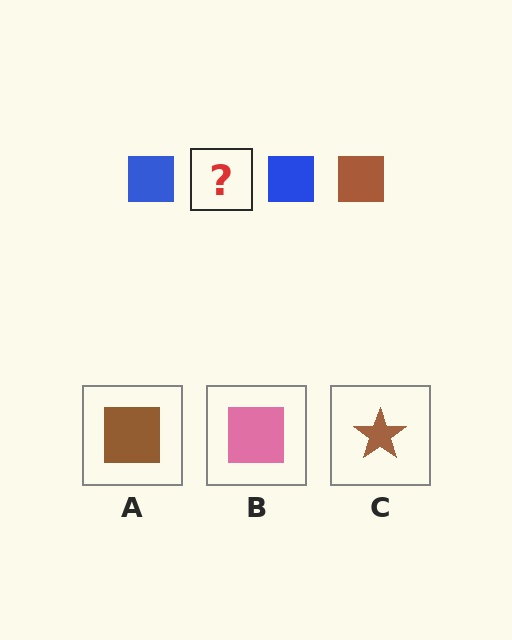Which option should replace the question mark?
Option A.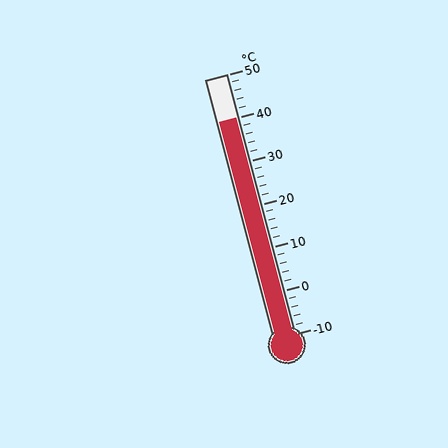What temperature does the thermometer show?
The thermometer shows approximately 40°C.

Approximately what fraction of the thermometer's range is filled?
The thermometer is filled to approximately 85% of its range.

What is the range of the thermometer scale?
The thermometer scale ranges from -10°C to 50°C.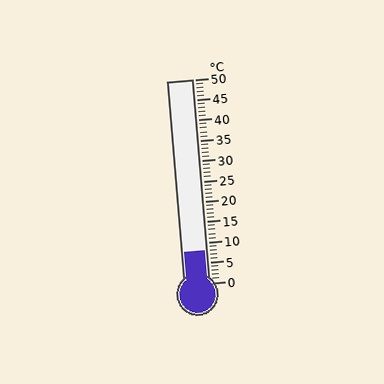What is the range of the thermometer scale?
The thermometer scale ranges from 0°C to 50°C.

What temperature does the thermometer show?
The thermometer shows approximately 8°C.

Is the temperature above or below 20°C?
The temperature is below 20°C.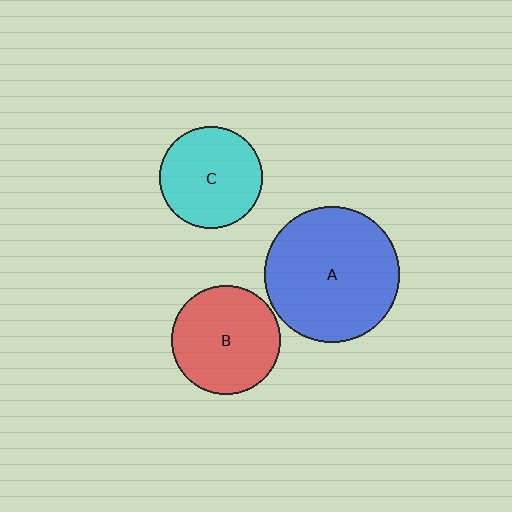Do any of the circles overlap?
No, none of the circles overlap.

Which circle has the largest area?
Circle A (blue).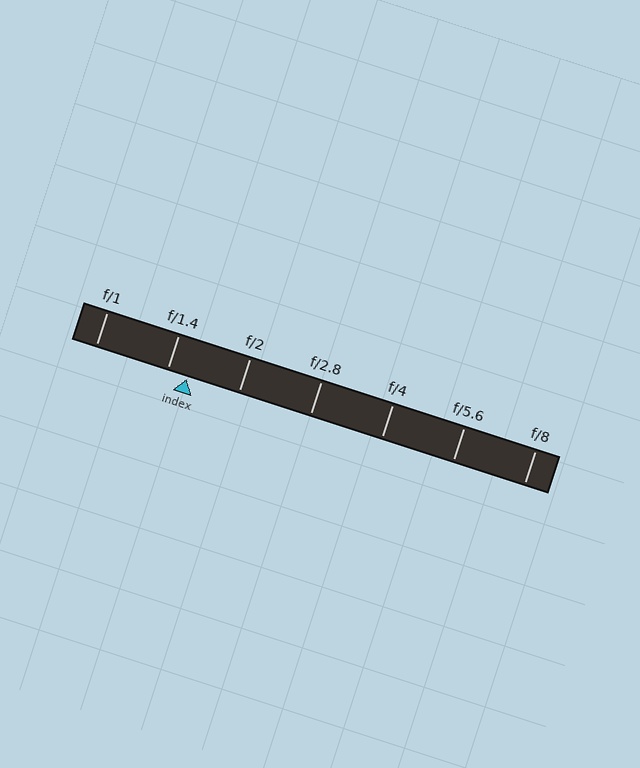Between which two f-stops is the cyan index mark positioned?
The index mark is between f/1.4 and f/2.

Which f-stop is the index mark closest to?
The index mark is closest to f/1.4.